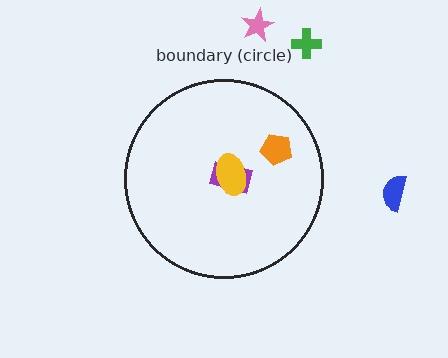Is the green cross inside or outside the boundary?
Outside.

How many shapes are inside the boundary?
3 inside, 3 outside.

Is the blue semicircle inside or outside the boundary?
Outside.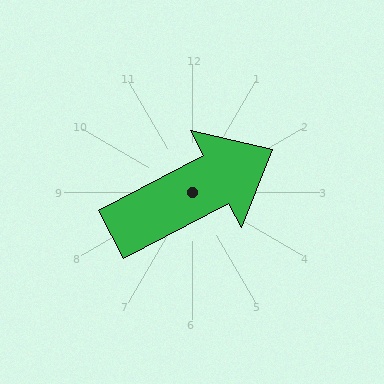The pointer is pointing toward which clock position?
Roughly 2 o'clock.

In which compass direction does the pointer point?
Northeast.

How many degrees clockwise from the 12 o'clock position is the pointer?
Approximately 62 degrees.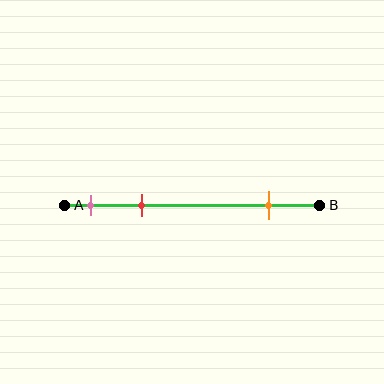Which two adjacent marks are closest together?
The pink and red marks are the closest adjacent pair.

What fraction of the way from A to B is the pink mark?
The pink mark is approximately 10% (0.1) of the way from A to B.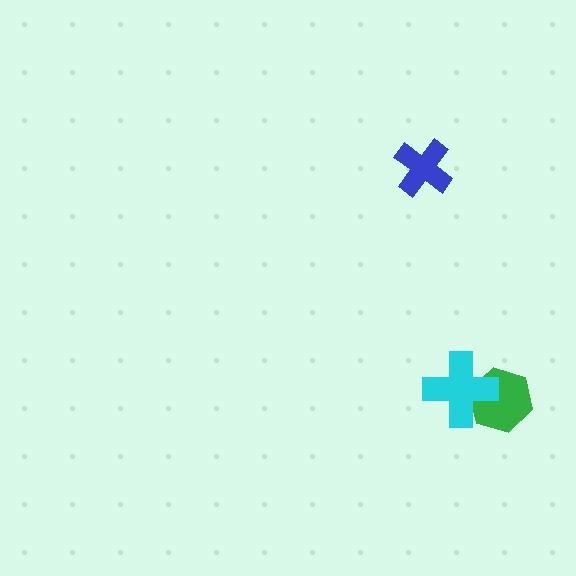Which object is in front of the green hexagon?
The cyan cross is in front of the green hexagon.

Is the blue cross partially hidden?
No, no other shape covers it.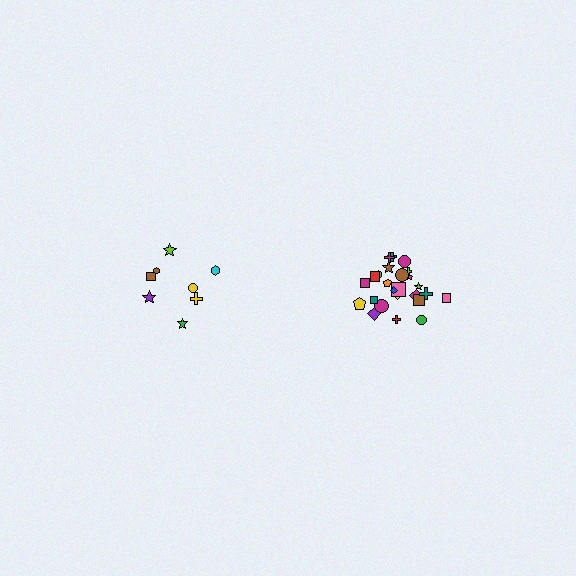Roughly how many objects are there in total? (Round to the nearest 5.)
Roughly 35 objects in total.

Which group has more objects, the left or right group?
The right group.